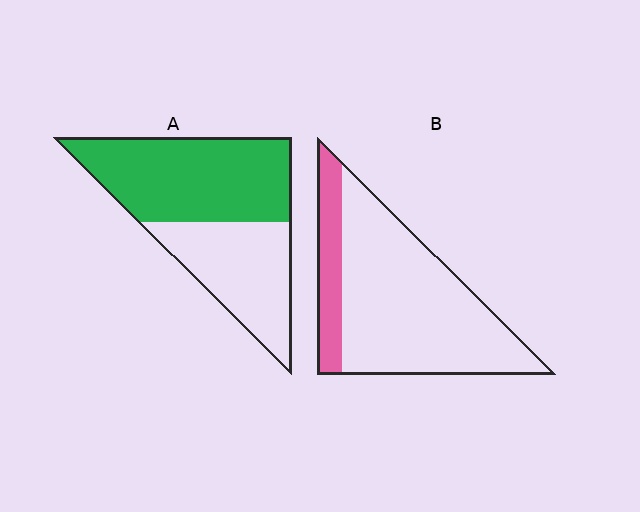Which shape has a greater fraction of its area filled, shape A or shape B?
Shape A.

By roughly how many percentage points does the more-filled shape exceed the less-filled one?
By roughly 40 percentage points (A over B).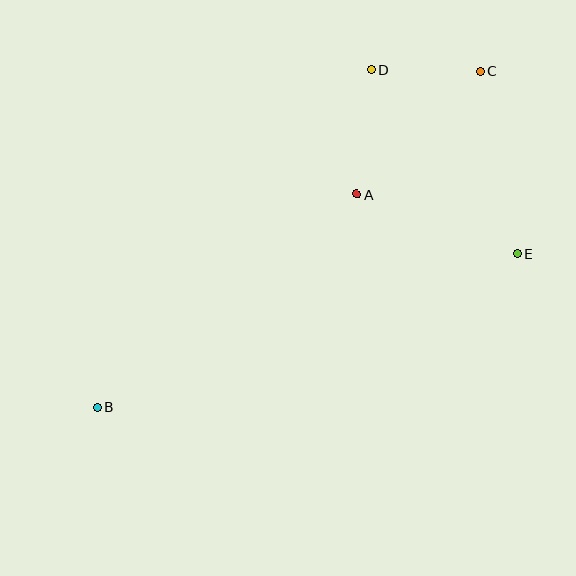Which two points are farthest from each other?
Points B and C are farthest from each other.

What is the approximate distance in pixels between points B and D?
The distance between B and D is approximately 434 pixels.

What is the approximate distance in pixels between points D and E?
The distance between D and E is approximately 235 pixels.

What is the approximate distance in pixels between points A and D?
The distance between A and D is approximately 126 pixels.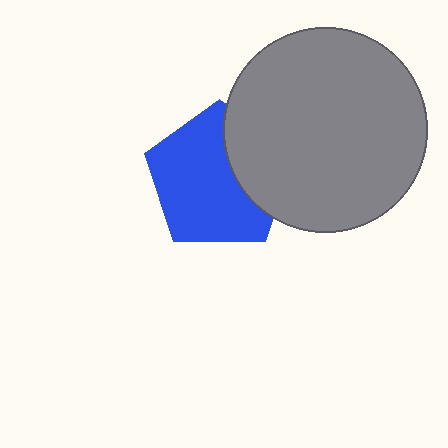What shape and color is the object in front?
The object in front is a gray circle.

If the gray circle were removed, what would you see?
You would see the complete blue pentagon.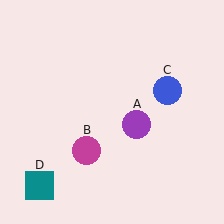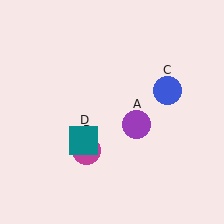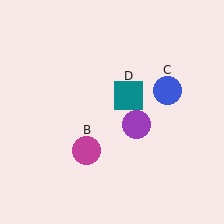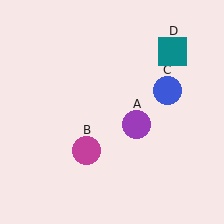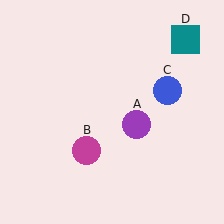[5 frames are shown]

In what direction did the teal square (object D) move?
The teal square (object D) moved up and to the right.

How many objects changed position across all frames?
1 object changed position: teal square (object D).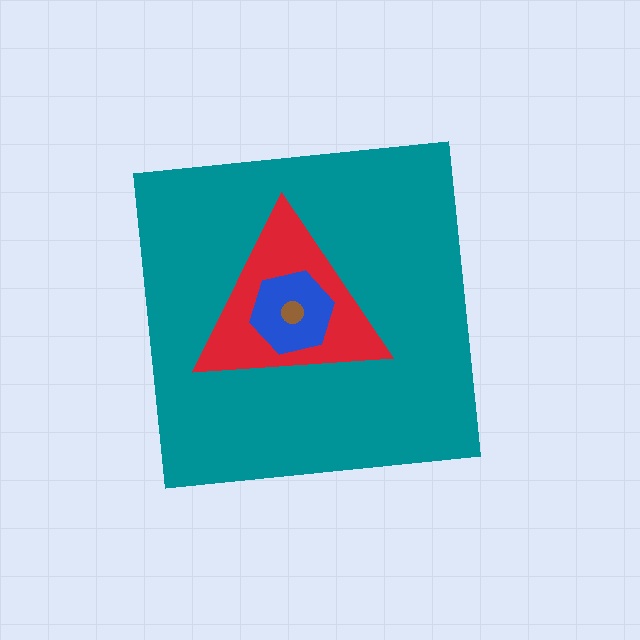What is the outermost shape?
The teal square.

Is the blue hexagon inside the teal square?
Yes.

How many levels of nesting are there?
4.